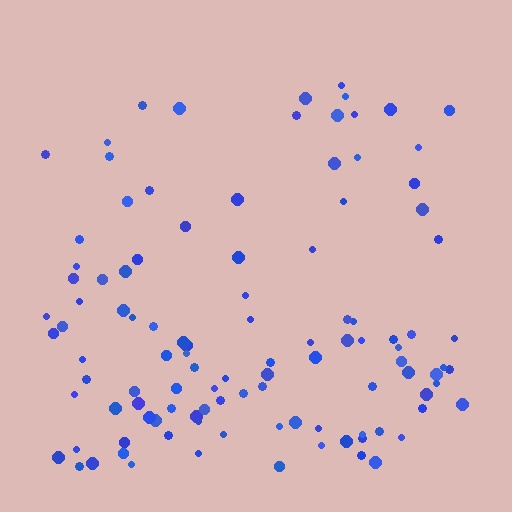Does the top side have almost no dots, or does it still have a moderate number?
Still a moderate number, just noticeably fewer than the bottom.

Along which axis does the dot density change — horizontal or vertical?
Vertical.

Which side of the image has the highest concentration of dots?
The bottom.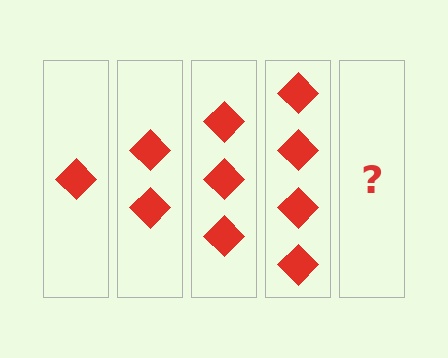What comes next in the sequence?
The next element should be 5 diamonds.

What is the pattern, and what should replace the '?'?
The pattern is that each step adds one more diamond. The '?' should be 5 diamonds.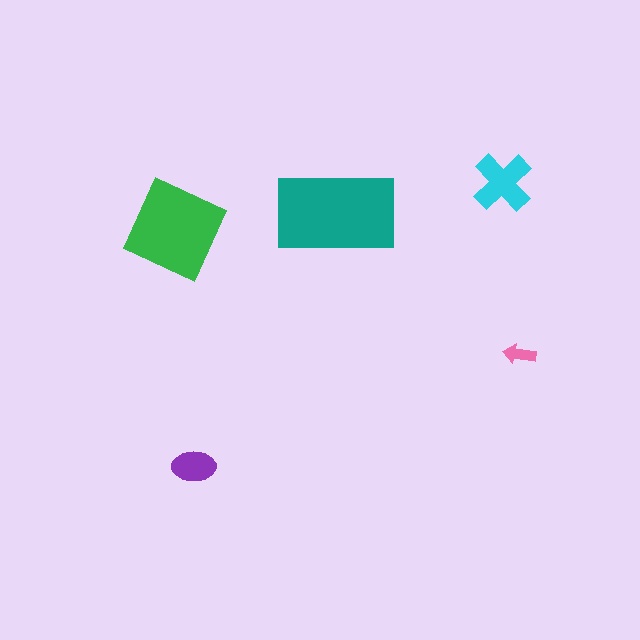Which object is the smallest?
The pink arrow.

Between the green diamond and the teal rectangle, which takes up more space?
The teal rectangle.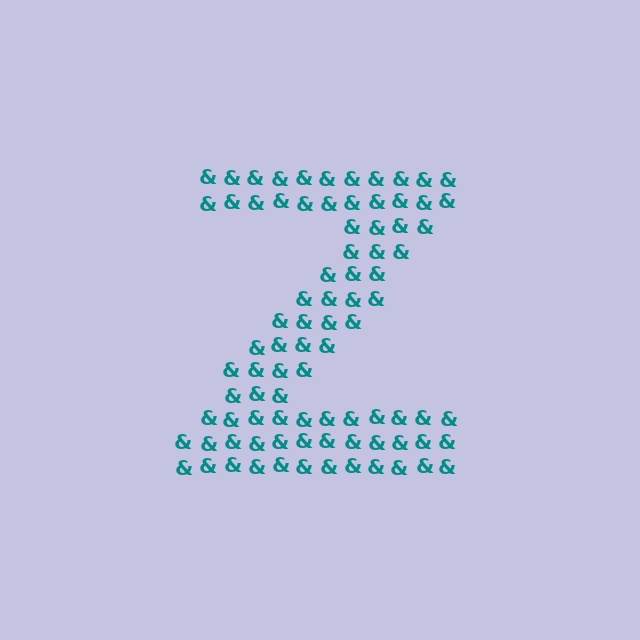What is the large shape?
The large shape is the letter Z.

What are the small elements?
The small elements are ampersands.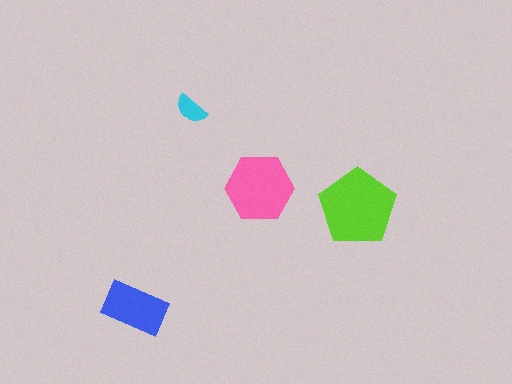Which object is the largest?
The lime pentagon.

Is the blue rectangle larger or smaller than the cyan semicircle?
Larger.